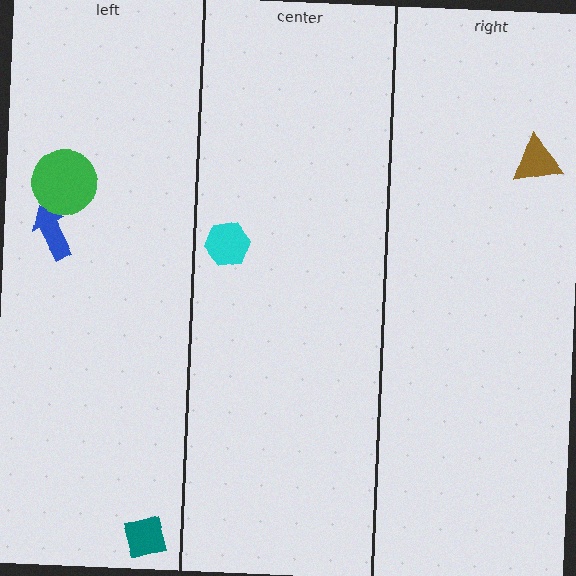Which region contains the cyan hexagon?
The center region.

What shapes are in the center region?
The cyan hexagon.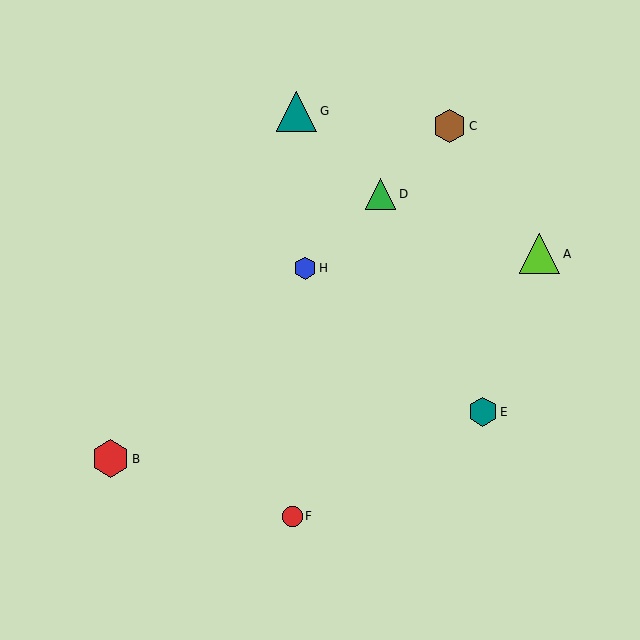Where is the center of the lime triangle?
The center of the lime triangle is at (540, 254).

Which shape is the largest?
The teal triangle (labeled G) is the largest.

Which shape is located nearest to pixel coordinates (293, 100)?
The teal triangle (labeled G) at (297, 111) is nearest to that location.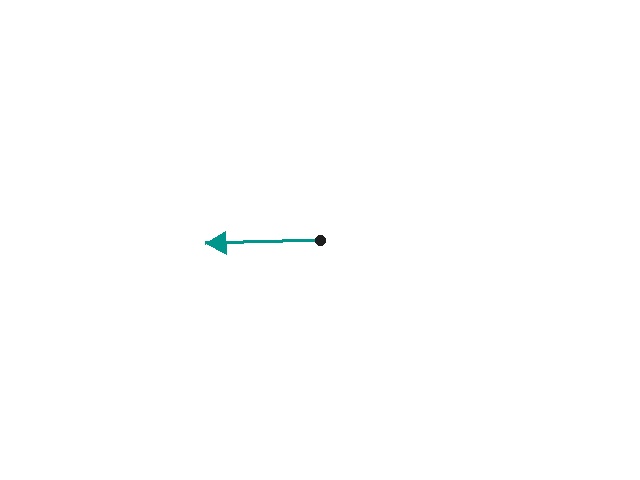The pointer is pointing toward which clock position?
Roughly 9 o'clock.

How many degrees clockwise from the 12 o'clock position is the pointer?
Approximately 268 degrees.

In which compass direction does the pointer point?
West.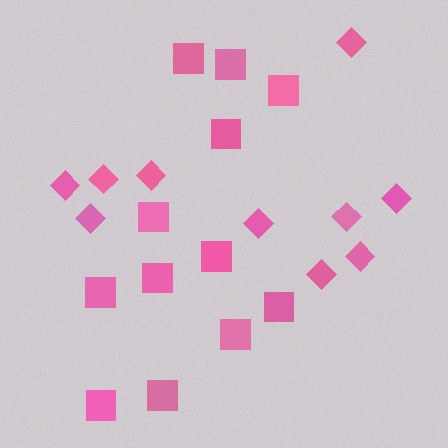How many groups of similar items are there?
There are 2 groups: one group of squares (12) and one group of diamonds (10).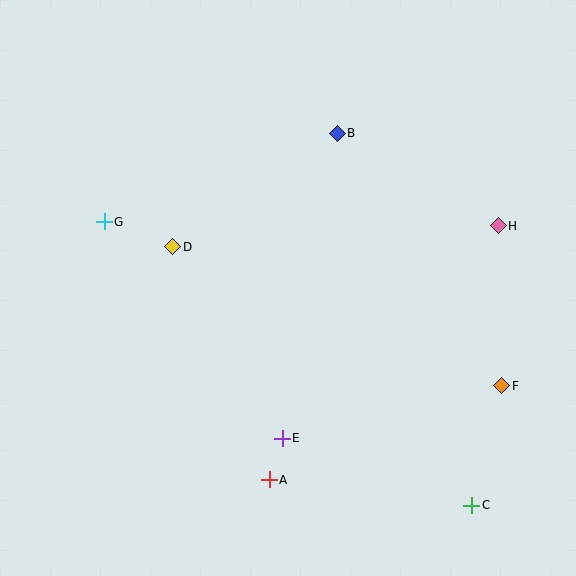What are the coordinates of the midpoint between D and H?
The midpoint between D and H is at (336, 236).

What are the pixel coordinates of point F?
Point F is at (502, 386).